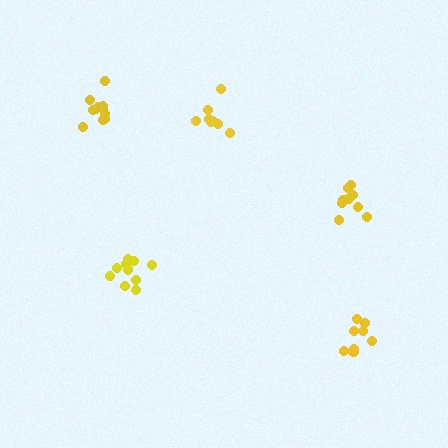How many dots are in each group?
Group 1: 10 dots, Group 2: 10 dots, Group 3: 8 dots, Group 4: 8 dots, Group 5: 11 dots (47 total).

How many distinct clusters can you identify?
There are 5 distinct clusters.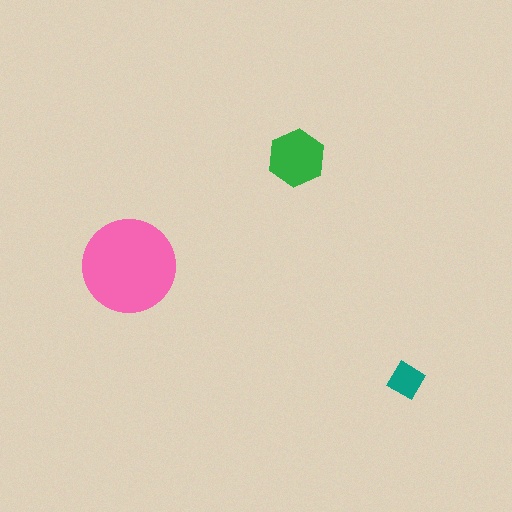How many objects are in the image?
There are 3 objects in the image.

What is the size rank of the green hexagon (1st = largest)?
2nd.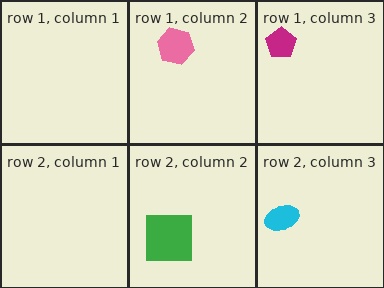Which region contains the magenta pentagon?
The row 1, column 3 region.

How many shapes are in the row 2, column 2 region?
1.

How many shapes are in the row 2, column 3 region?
1.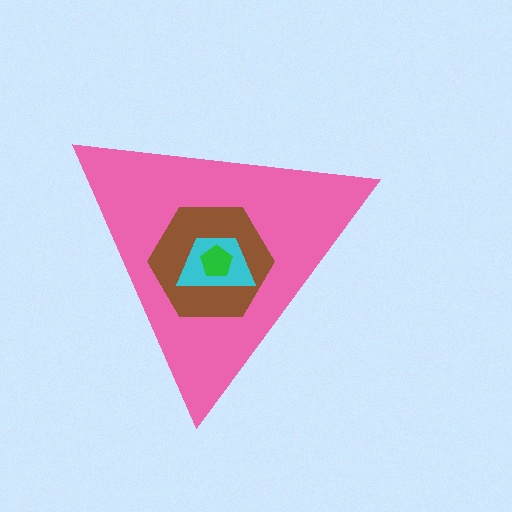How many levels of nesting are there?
4.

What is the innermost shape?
The green pentagon.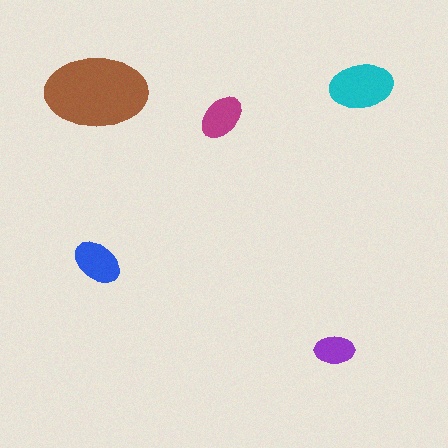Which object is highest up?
The cyan ellipse is topmost.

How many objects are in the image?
There are 5 objects in the image.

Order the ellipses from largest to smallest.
the brown one, the cyan one, the blue one, the magenta one, the purple one.